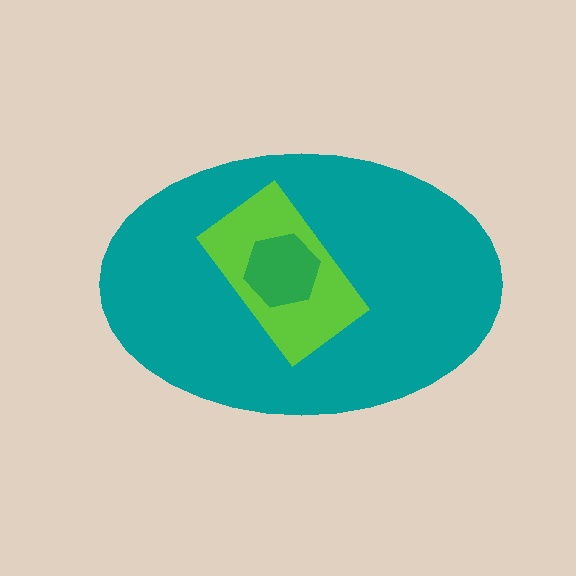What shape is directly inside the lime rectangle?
The green hexagon.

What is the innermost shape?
The green hexagon.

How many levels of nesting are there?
3.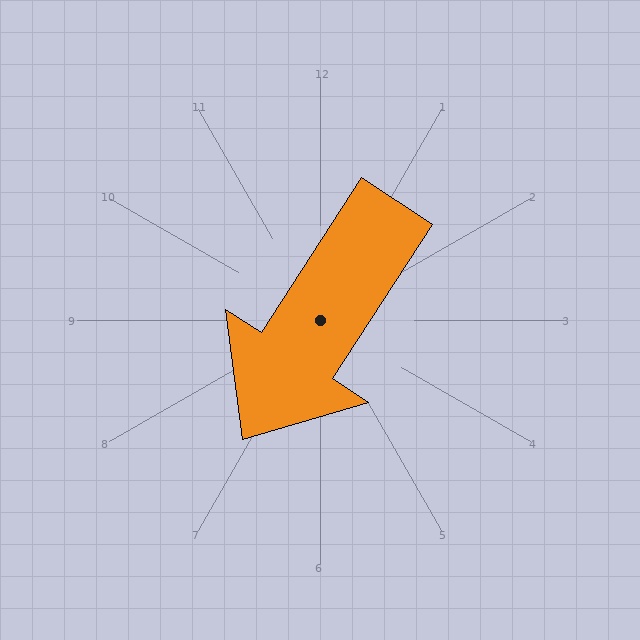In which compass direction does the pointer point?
Southwest.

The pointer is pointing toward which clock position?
Roughly 7 o'clock.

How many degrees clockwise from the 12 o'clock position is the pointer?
Approximately 213 degrees.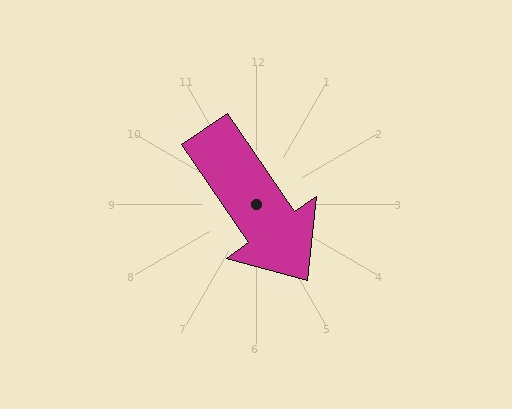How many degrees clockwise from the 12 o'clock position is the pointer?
Approximately 146 degrees.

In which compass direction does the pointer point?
Southeast.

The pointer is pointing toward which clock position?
Roughly 5 o'clock.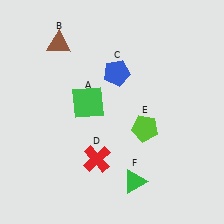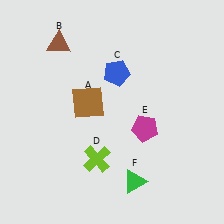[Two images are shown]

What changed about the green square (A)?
In Image 1, A is green. In Image 2, it changed to brown.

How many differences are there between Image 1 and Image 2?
There are 3 differences between the two images.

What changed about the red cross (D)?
In Image 1, D is red. In Image 2, it changed to lime.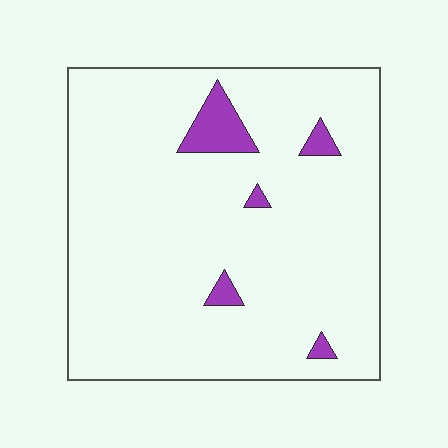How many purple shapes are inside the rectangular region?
5.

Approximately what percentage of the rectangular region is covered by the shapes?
Approximately 5%.